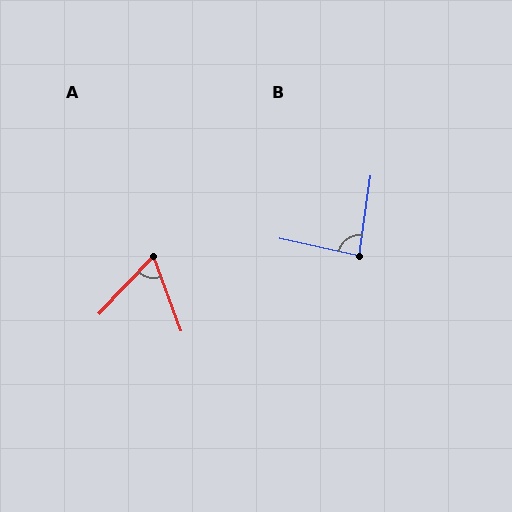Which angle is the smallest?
A, at approximately 63 degrees.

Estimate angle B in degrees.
Approximately 86 degrees.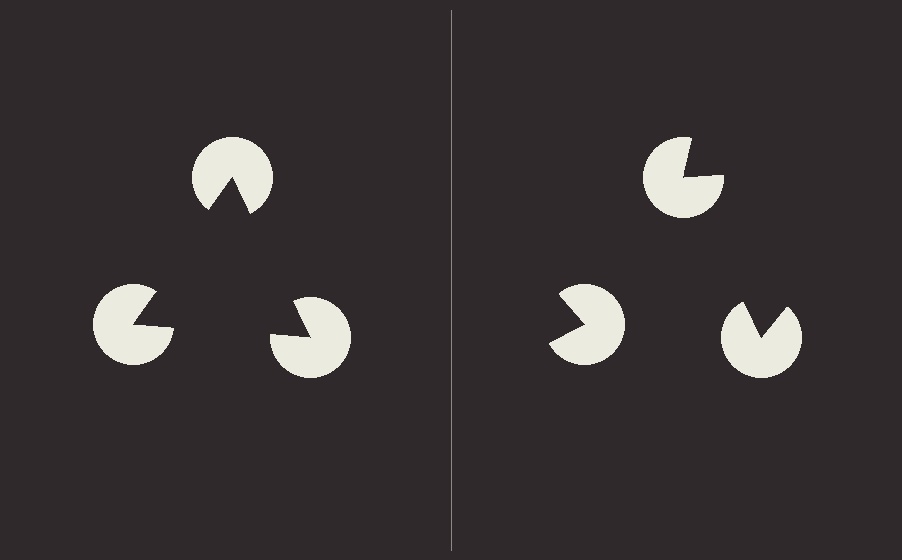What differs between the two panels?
The pac-man discs are positioned identically on both sides; only the wedge orientations differ. On the left they align to a triangle; on the right they are misaligned.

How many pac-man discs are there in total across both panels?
6 — 3 on each side.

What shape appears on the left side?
An illusory triangle.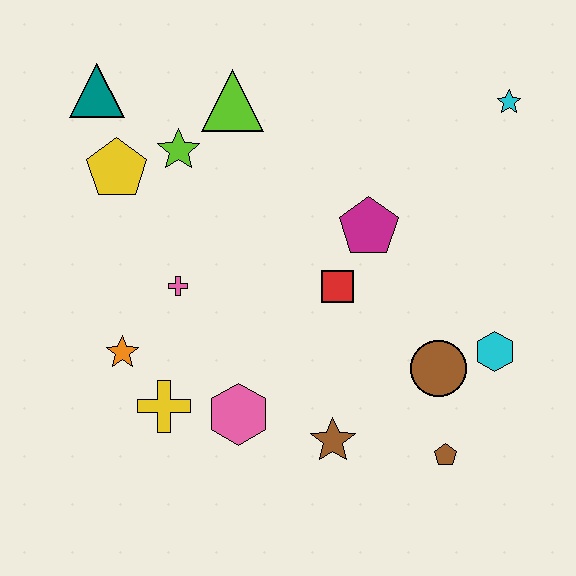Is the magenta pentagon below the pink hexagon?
No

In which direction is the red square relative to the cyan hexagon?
The red square is to the left of the cyan hexagon.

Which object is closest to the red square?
The magenta pentagon is closest to the red square.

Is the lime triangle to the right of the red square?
No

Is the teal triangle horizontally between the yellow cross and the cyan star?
No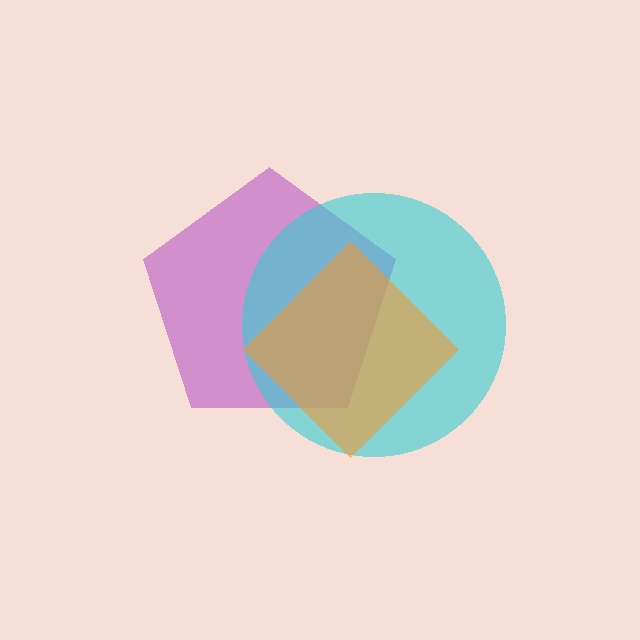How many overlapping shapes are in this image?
There are 3 overlapping shapes in the image.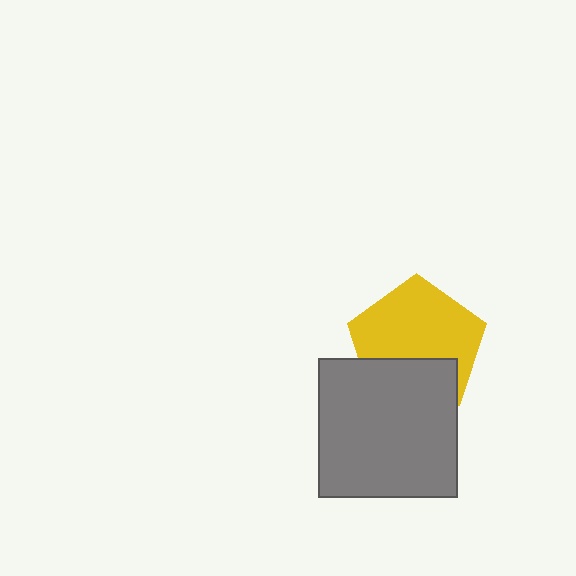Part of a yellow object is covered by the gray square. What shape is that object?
It is a pentagon.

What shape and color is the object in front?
The object in front is a gray square.